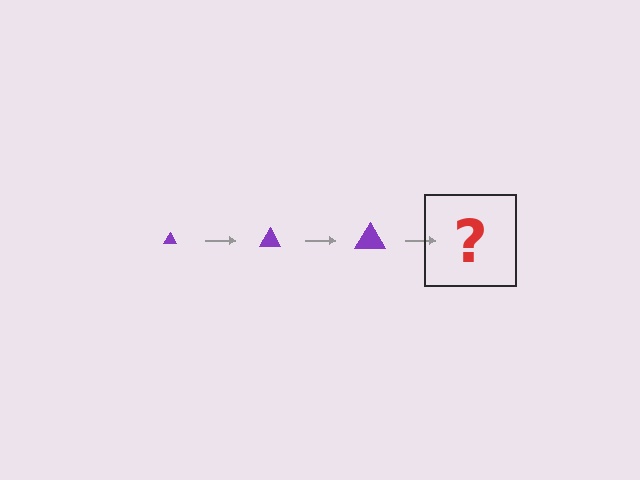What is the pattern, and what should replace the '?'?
The pattern is that the triangle gets progressively larger each step. The '?' should be a purple triangle, larger than the previous one.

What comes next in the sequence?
The next element should be a purple triangle, larger than the previous one.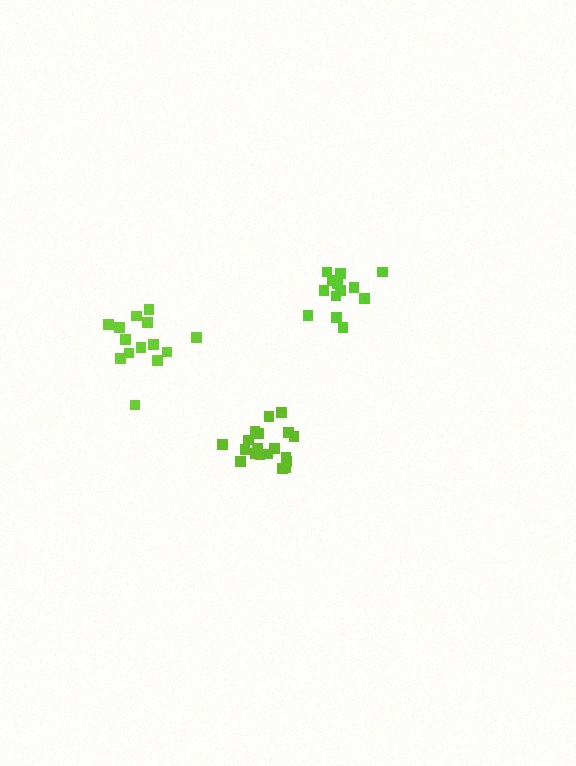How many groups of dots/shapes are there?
There are 3 groups.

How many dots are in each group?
Group 1: 14 dots, Group 2: 19 dots, Group 3: 13 dots (46 total).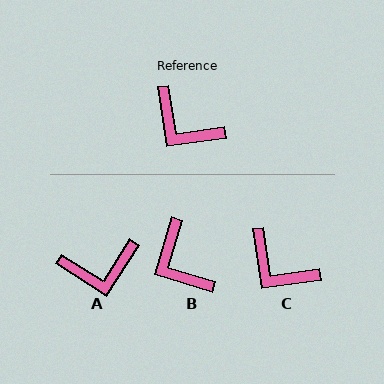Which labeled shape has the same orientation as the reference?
C.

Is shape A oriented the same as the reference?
No, it is off by about 49 degrees.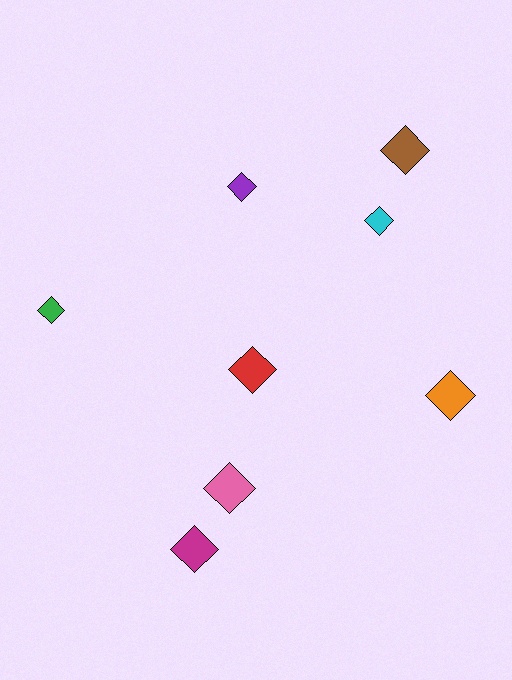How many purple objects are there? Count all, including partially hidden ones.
There is 1 purple object.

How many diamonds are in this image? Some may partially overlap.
There are 8 diamonds.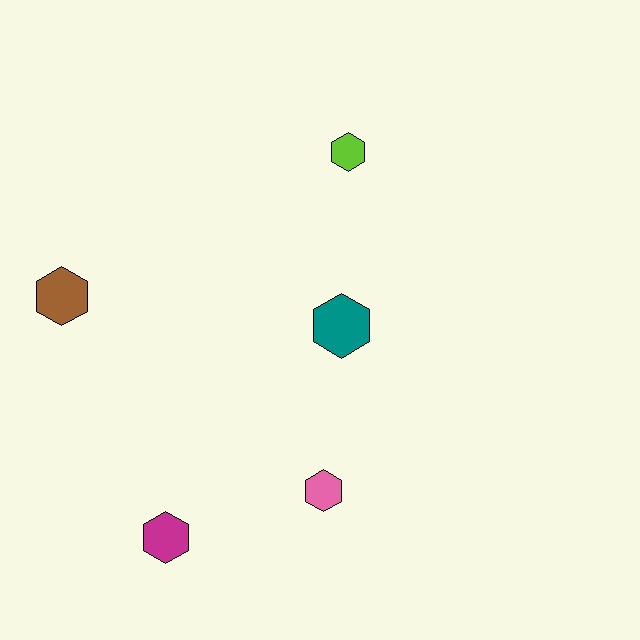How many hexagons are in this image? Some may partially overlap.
There are 5 hexagons.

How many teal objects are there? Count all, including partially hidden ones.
There is 1 teal object.